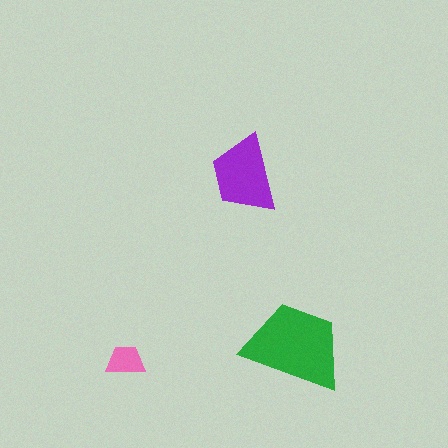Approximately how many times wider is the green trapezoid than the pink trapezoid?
About 2.5 times wider.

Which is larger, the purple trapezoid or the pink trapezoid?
The purple one.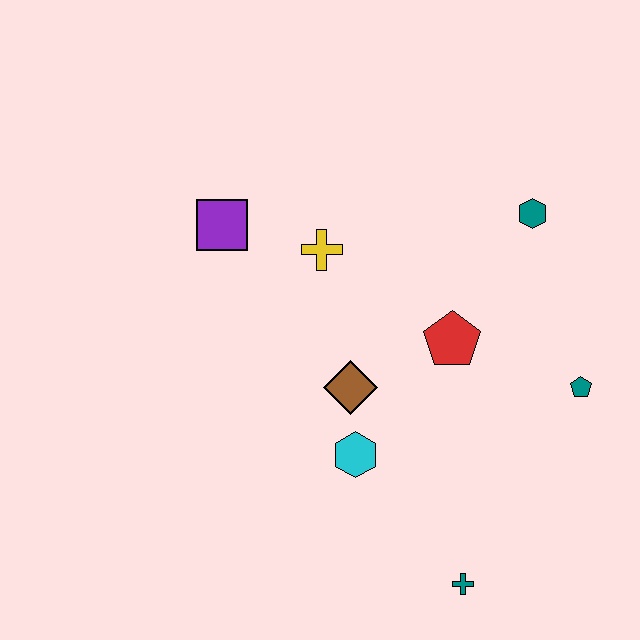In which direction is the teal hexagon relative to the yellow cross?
The teal hexagon is to the right of the yellow cross.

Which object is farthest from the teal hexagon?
The teal cross is farthest from the teal hexagon.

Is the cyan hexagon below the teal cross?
No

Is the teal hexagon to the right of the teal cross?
Yes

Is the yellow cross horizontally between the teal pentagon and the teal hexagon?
No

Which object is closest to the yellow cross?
The purple square is closest to the yellow cross.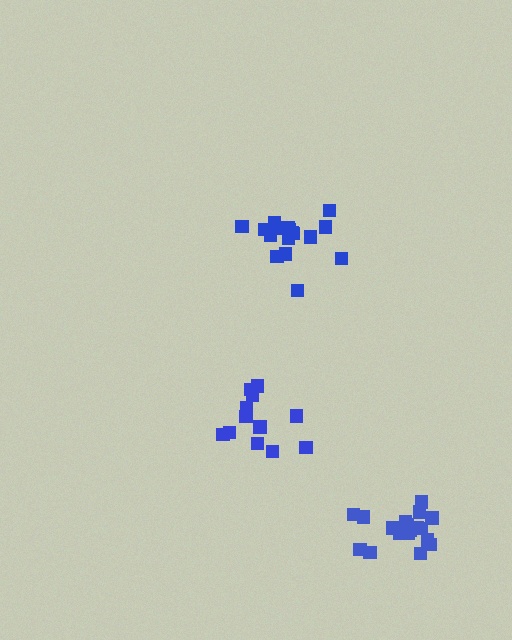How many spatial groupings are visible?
There are 3 spatial groupings.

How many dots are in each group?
Group 1: 18 dots, Group 2: 17 dots, Group 3: 12 dots (47 total).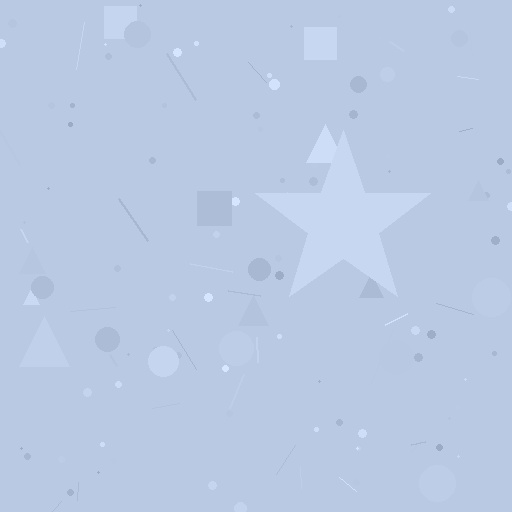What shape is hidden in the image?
A star is hidden in the image.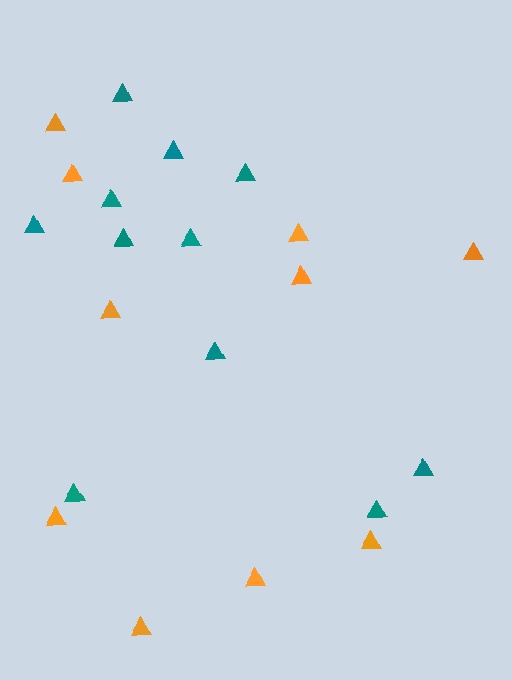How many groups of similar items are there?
There are 2 groups: one group of orange triangles (10) and one group of teal triangles (11).